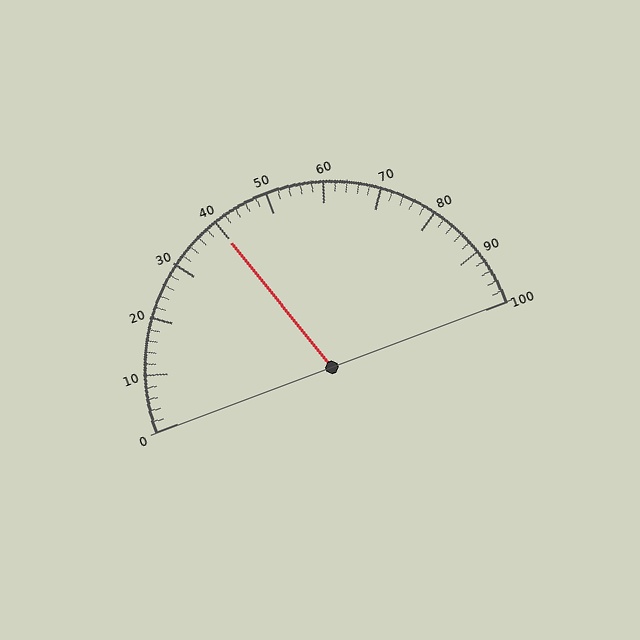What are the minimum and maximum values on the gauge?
The gauge ranges from 0 to 100.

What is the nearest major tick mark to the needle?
The nearest major tick mark is 40.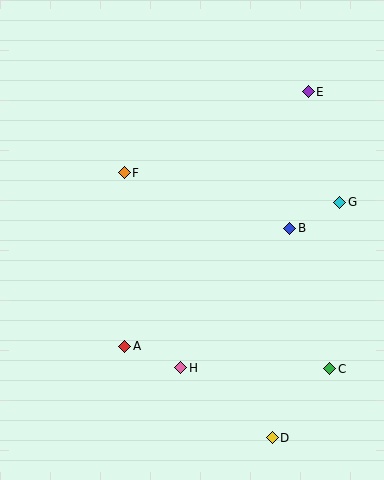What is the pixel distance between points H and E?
The distance between H and E is 304 pixels.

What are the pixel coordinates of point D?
Point D is at (272, 438).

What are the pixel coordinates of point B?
Point B is at (290, 228).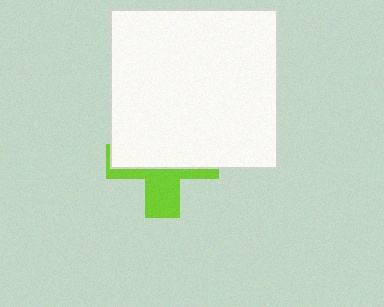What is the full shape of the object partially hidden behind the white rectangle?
The partially hidden object is a lime cross.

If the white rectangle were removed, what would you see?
You would see the complete lime cross.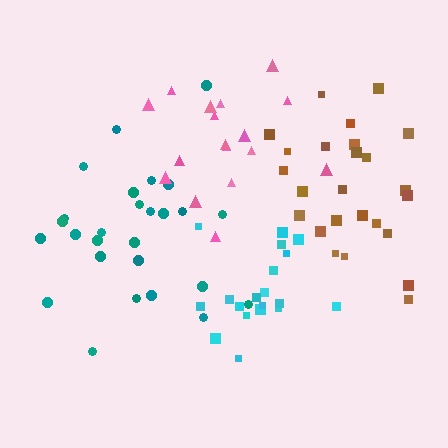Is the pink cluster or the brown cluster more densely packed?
Brown.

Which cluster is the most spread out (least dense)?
Pink.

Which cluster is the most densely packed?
Cyan.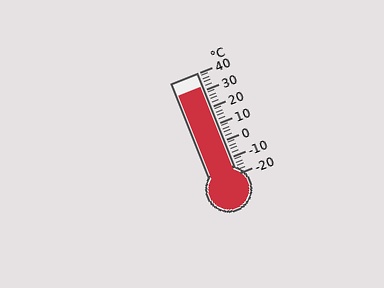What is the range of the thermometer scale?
The thermometer scale ranges from -20°C to 40°C.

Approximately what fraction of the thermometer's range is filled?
The thermometer is filled to approximately 85% of its range.